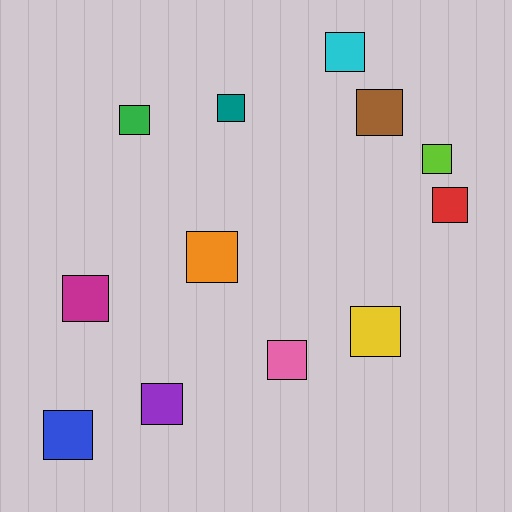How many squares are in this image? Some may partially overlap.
There are 12 squares.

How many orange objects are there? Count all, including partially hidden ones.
There is 1 orange object.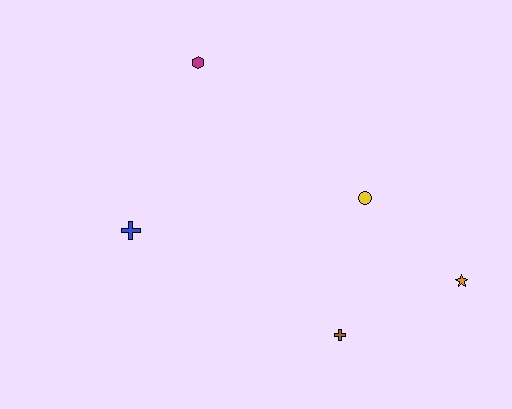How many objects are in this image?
There are 5 objects.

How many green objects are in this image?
There are no green objects.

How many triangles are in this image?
There are no triangles.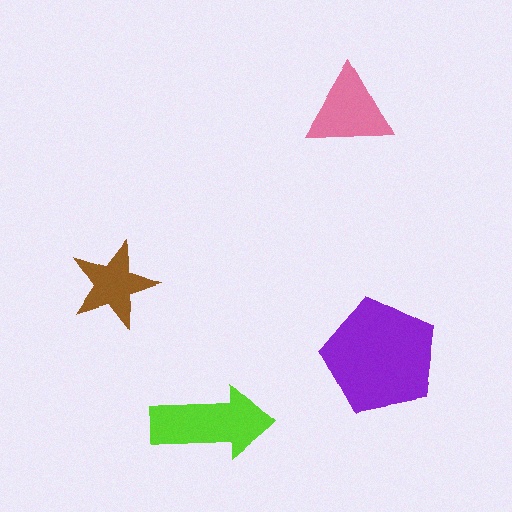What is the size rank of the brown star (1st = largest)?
4th.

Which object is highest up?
The pink triangle is topmost.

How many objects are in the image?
There are 4 objects in the image.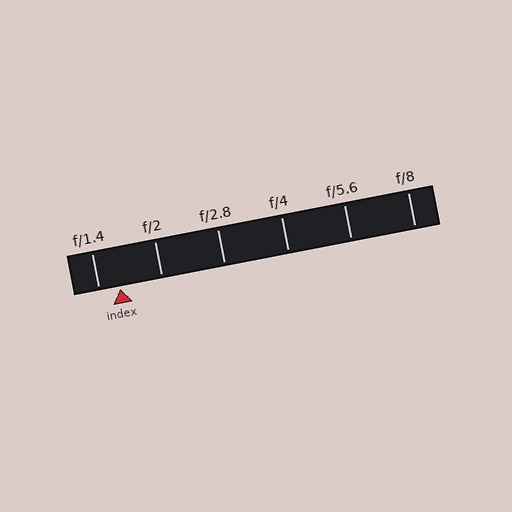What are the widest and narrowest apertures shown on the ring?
The widest aperture shown is f/1.4 and the narrowest is f/8.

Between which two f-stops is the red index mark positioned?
The index mark is between f/1.4 and f/2.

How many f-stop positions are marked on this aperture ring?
There are 6 f-stop positions marked.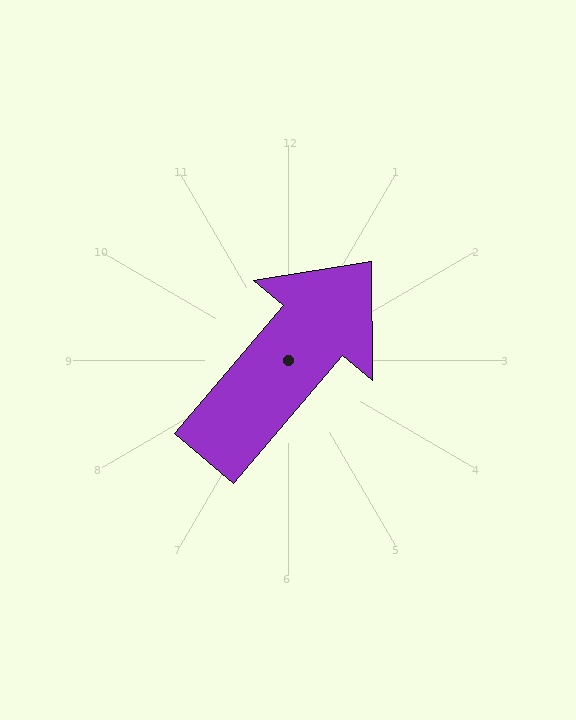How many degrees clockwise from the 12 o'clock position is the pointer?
Approximately 40 degrees.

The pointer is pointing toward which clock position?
Roughly 1 o'clock.